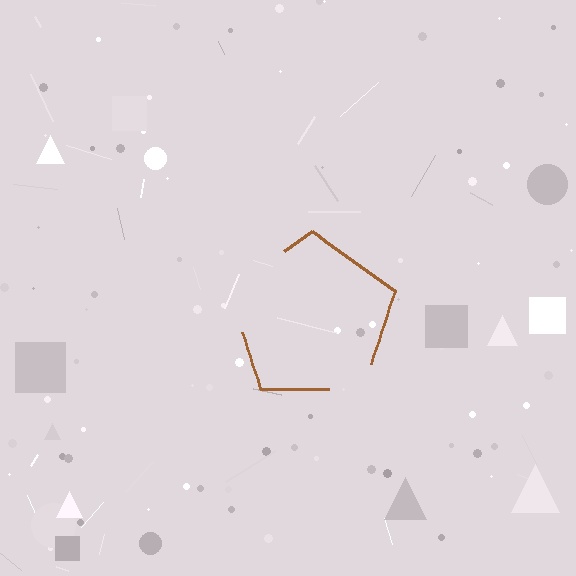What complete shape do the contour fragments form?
The contour fragments form a pentagon.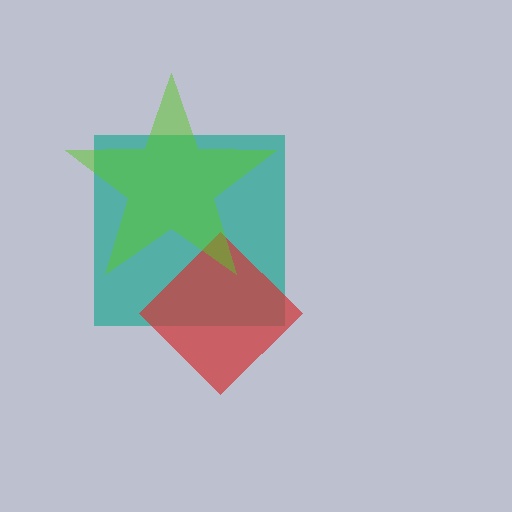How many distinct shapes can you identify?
There are 3 distinct shapes: a teal square, a red diamond, a lime star.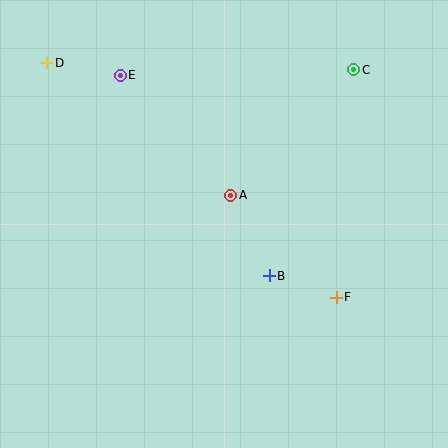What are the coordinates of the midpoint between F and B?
The midpoint between F and B is at (303, 286).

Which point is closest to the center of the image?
Point A at (231, 195) is closest to the center.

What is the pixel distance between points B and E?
The distance between B and E is 250 pixels.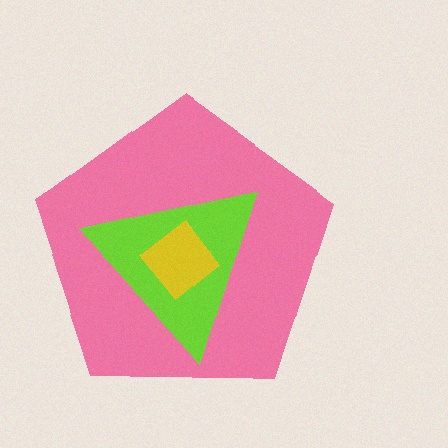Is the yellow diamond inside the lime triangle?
Yes.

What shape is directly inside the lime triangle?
The yellow diamond.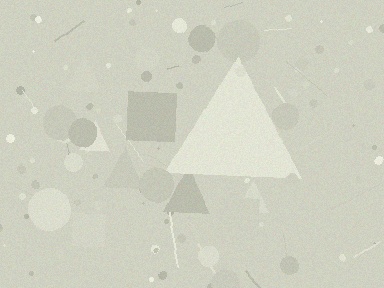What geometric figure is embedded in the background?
A triangle is embedded in the background.